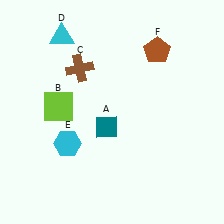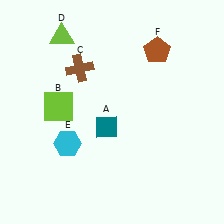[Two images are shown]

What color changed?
The triangle (D) changed from cyan in Image 1 to lime in Image 2.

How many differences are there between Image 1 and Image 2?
There is 1 difference between the two images.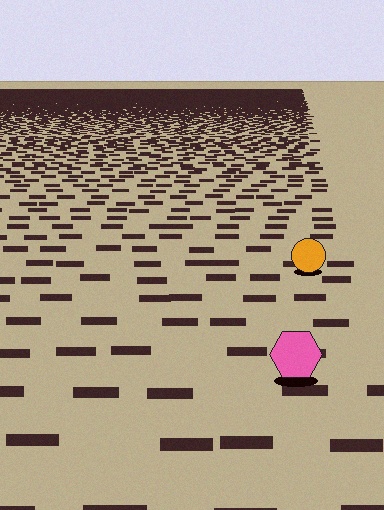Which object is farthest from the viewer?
The orange circle is farthest from the viewer. It appears smaller and the ground texture around it is denser.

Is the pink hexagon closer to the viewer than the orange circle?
Yes. The pink hexagon is closer — you can tell from the texture gradient: the ground texture is coarser near it.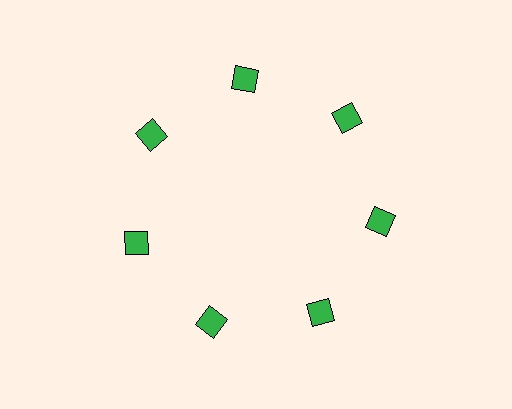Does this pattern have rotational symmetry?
Yes, this pattern has 7-fold rotational symmetry. It looks the same after rotating 51 degrees around the center.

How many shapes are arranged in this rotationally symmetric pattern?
There are 7 shapes, arranged in 7 groups of 1.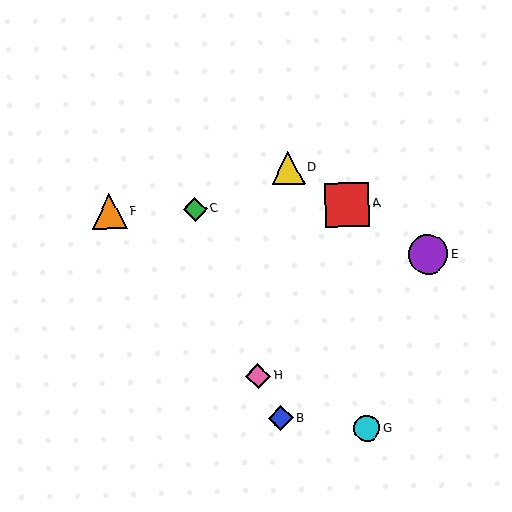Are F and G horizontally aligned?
No, F is at y≈212 and G is at y≈428.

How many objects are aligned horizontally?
3 objects (A, C, F) are aligned horizontally.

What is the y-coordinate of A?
Object A is at y≈205.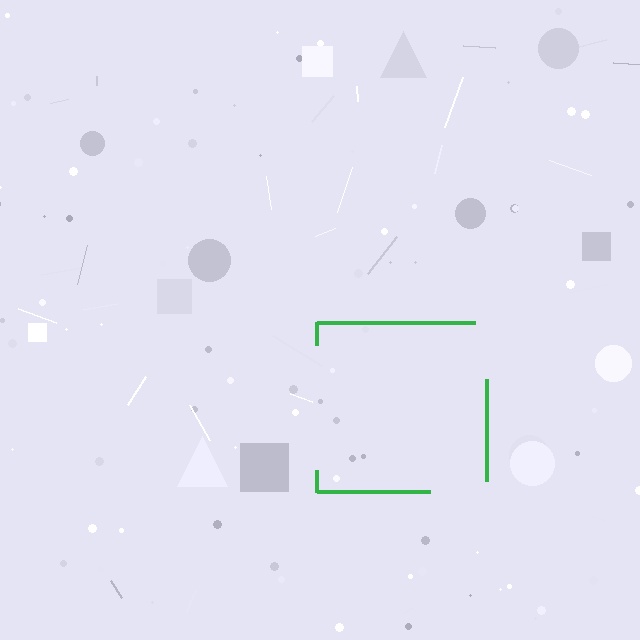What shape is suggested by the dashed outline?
The dashed outline suggests a square.